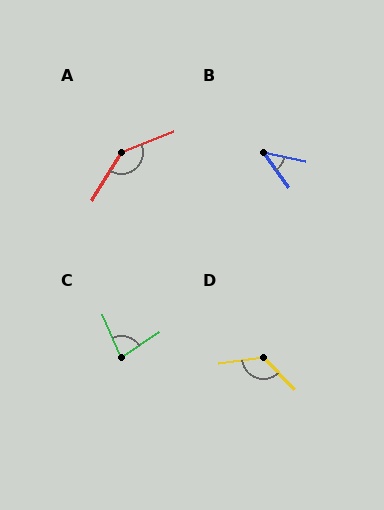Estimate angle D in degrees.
Approximately 127 degrees.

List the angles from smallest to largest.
B (43°), C (79°), D (127°), A (143°).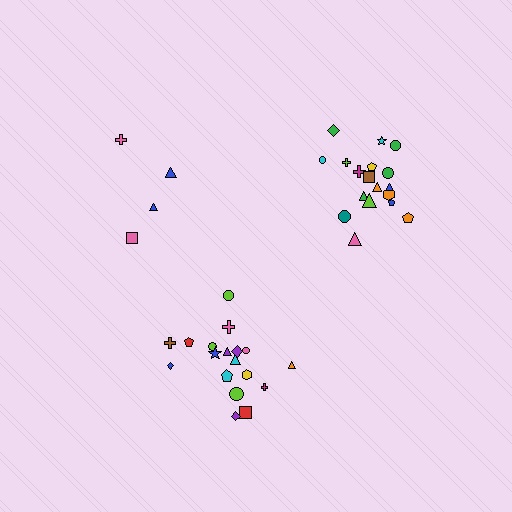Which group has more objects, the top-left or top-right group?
The top-right group.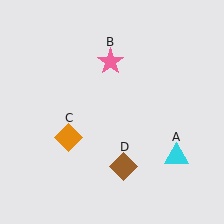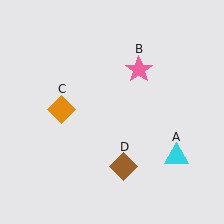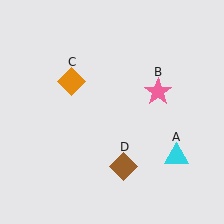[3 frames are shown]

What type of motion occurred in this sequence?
The pink star (object B), orange diamond (object C) rotated clockwise around the center of the scene.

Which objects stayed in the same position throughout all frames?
Cyan triangle (object A) and brown diamond (object D) remained stationary.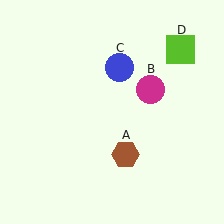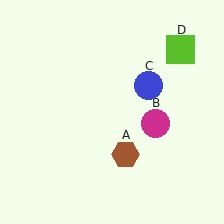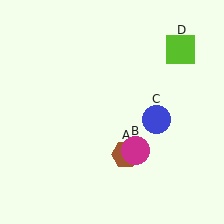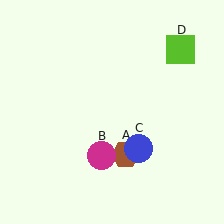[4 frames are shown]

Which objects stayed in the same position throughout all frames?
Brown hexagon (object A) and lime square (object D) remained stationary.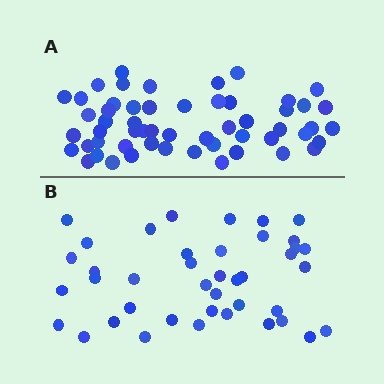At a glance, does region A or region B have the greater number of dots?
Region A (the top region) has more dots.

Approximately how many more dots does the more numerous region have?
Region A has approximately 15 more dots than region B.